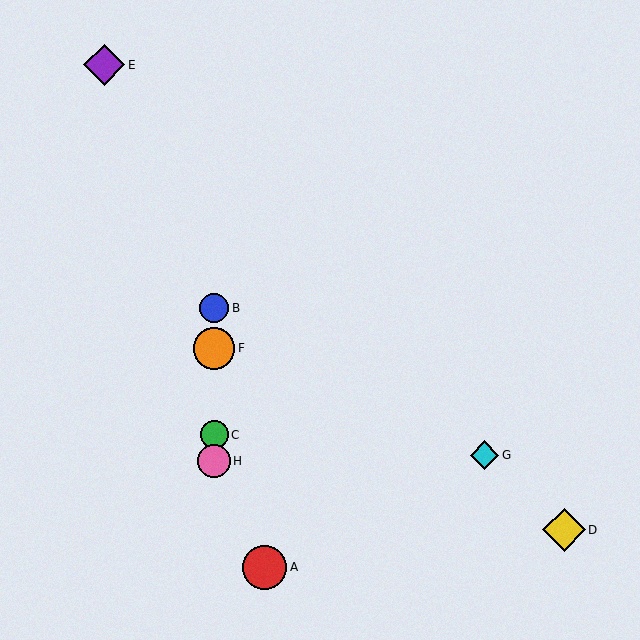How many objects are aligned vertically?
4 objects (B, C, F, H) are aligned vertically.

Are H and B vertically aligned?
Yes, both are at x≈214.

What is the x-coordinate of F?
Object F is at x≈214.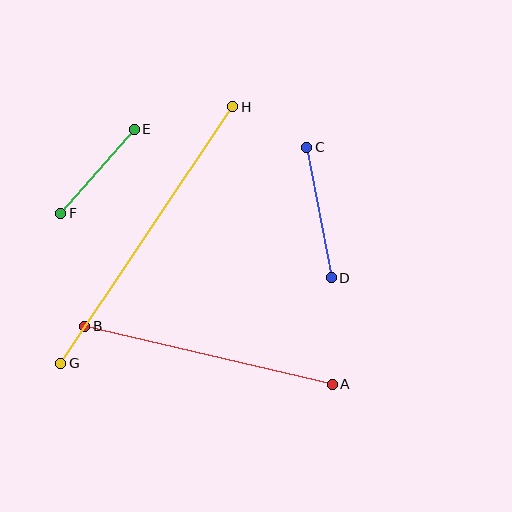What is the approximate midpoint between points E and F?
The midpoint is at approximately (98, 171) pixels.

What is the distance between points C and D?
The distance is approximately 132 pixels.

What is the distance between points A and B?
The distance is approximately 254 pixels.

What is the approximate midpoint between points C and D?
The midpoint is at approximately (319, 213) pixels.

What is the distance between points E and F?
The distance is approximately 111 pixels.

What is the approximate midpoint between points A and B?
The midpoint is at approximately (208, 355) pixels.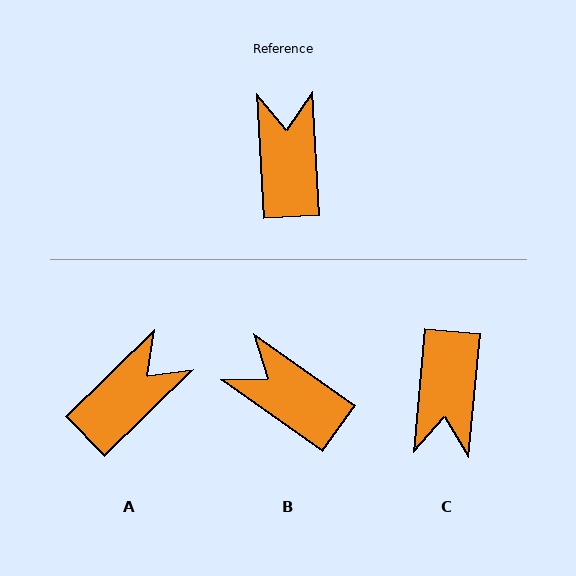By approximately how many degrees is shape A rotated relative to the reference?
Approximately 48 degrees clockwise.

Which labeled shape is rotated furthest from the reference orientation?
C, about 172 degrees away.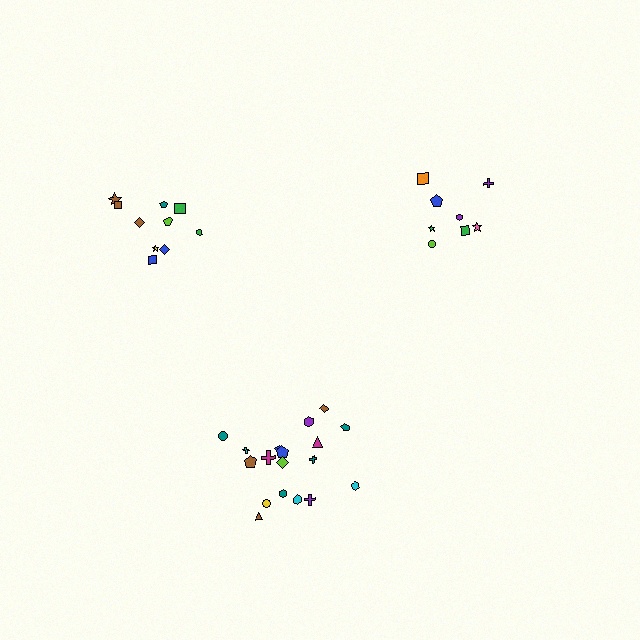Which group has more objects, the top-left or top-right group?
The top-left group.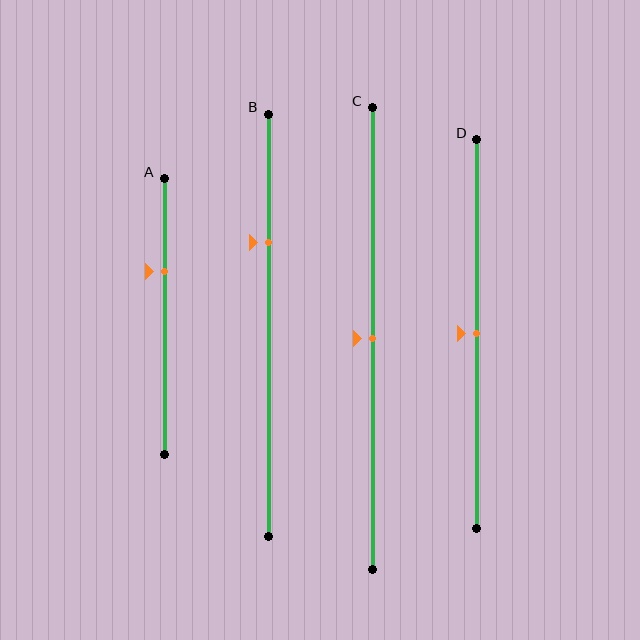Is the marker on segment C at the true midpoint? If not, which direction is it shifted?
Yes, the marker on segment C is at the true midpoint.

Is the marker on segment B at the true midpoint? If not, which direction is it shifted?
No, the marker on segment B is shifted upward by about 20% of the segment length.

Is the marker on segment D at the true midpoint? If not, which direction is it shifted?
Yes, the marker on segment D is at the true midpoint.